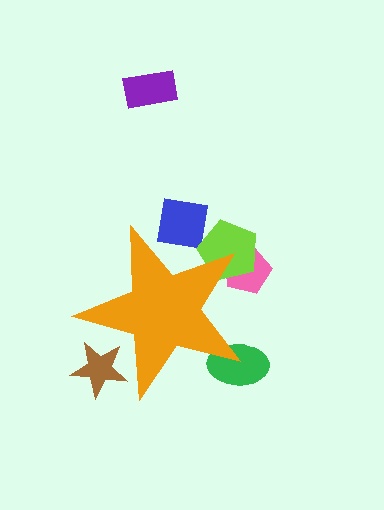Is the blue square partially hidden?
Yes, the blue square is partially hidden behind the orange star.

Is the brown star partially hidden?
Yes, the brown star is partially hidden behind the orange star.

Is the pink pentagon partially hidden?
Yes, the pink pentagon is partially hidden behind the orange star.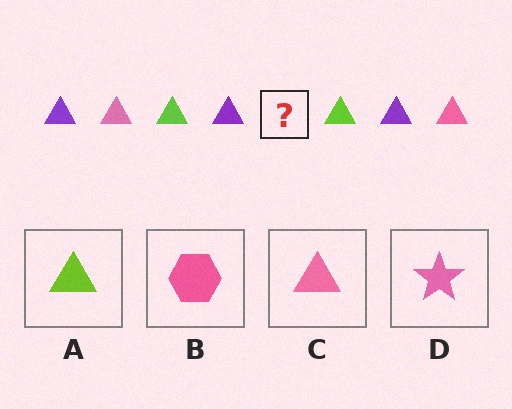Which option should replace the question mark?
Option C.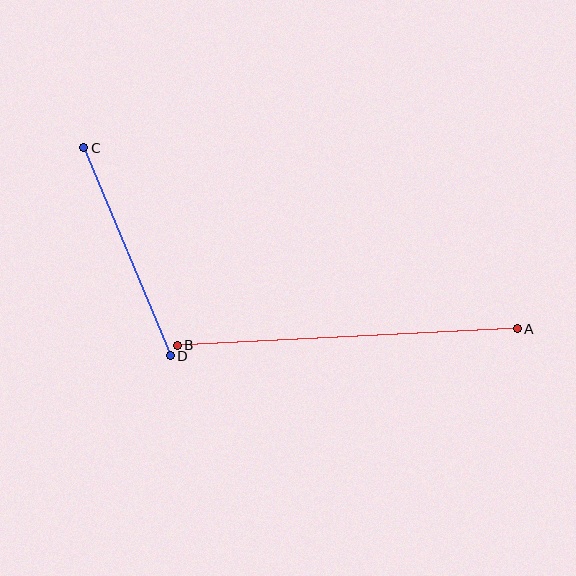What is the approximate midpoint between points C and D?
The midpoint is at approximately (127, 252) pixels.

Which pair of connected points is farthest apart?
Points A and B are farthest apart.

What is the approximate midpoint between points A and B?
The midpoint is at approximately (347, 337) pixels.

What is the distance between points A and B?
The distance is approximately 341 pixels.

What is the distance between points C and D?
The distance is approximately 225 pixels.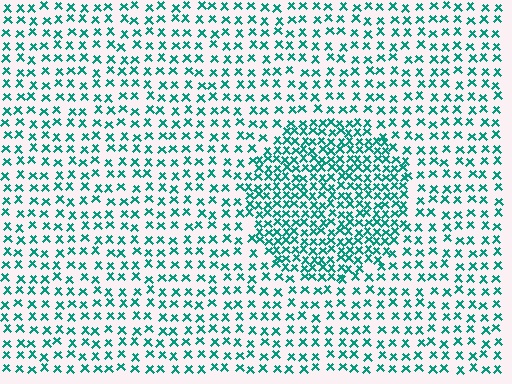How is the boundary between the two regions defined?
The boundary is defined by a change in element density (approximately 2.0x ratio). All elements are the same color, size, and shape.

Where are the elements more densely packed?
The elements are more densely packed inside the circle boundary.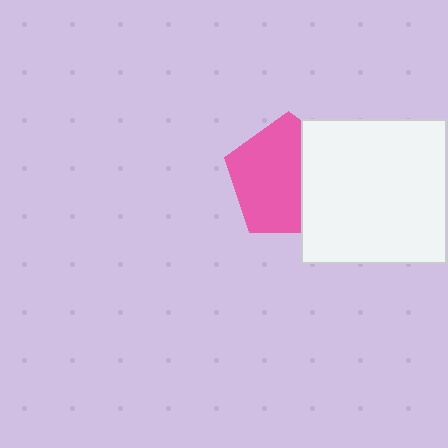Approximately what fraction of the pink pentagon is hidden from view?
Roughly 36% of the pink pentagon is hidden behind the white square.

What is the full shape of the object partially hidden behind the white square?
The partially hidden object is a pink pentagon.